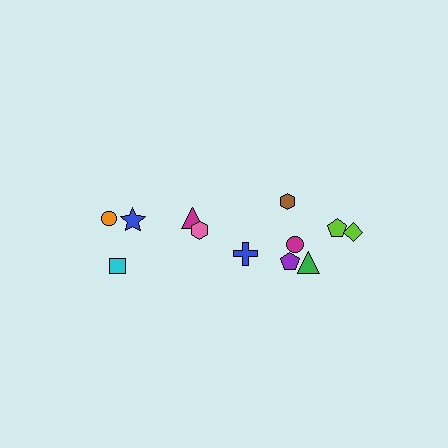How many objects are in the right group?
There are 7 objects.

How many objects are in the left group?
There are 5 objects.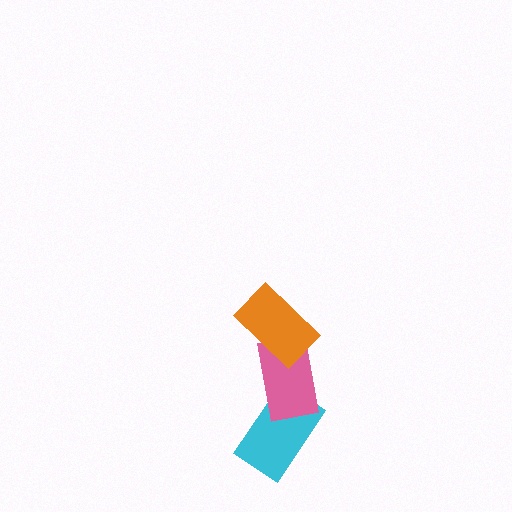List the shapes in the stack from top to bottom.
From top to bottom: the orange rectangle, the pink rectangle, the cyan rectangle.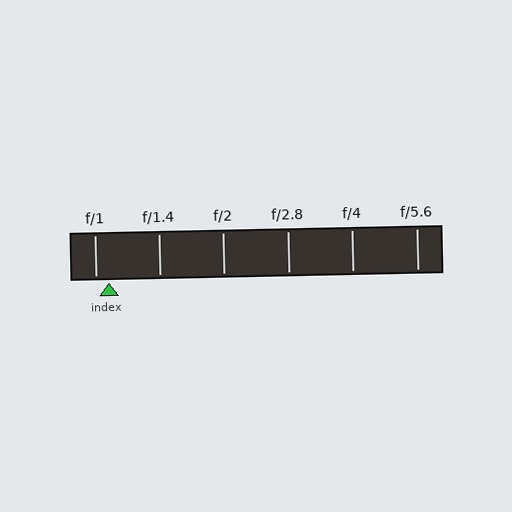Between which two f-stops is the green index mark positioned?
The index mark is between f/1 and f/1.4.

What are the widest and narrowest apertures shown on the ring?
The widest aperture shown is f/1 and the narrowest is f/5.6.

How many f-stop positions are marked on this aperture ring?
There are 6 f-stop positions marked.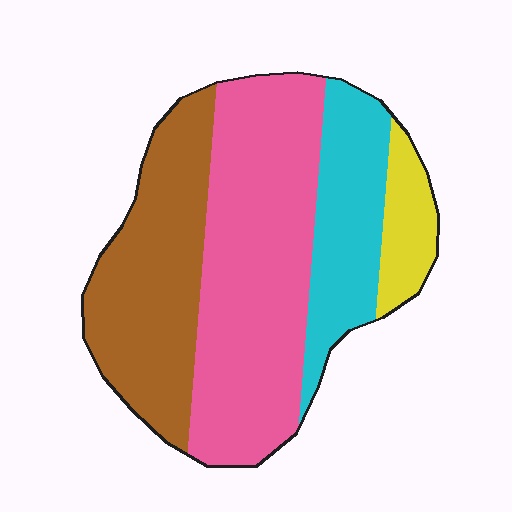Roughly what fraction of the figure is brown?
Brown takes up between a quarter and a half of the figure.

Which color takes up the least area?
Yellow, at roughly 10%.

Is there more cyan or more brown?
Brown.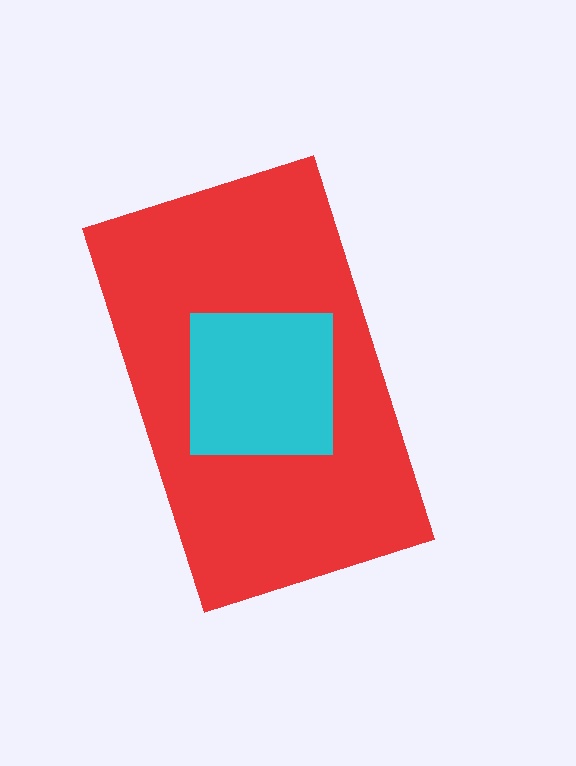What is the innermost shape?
The cyan square.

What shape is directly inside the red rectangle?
The cyan square.